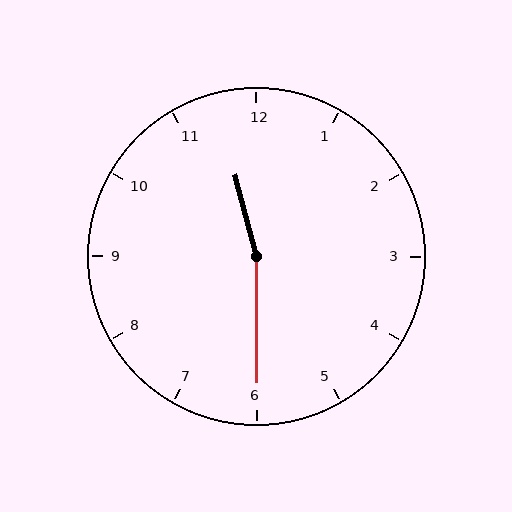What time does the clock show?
11:30.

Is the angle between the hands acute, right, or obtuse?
It is obtuse.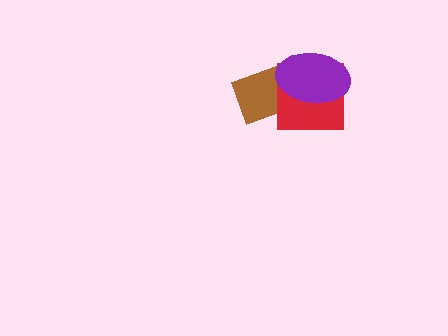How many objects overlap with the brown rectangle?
2 objects overlap with the brown rectangle.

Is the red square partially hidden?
Yes, it is partially covered by another shape.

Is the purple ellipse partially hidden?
No, no other shape covers it.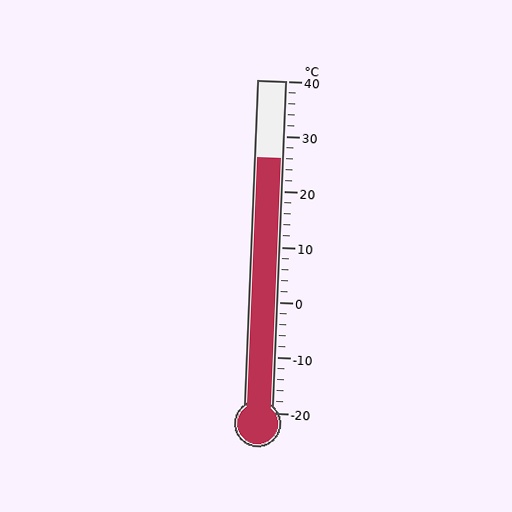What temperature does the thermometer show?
The thermometer shows approximately 26°C.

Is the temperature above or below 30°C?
The temperature is below 30°C.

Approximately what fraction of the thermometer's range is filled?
The thermometer is filled to approximately 75% of its range.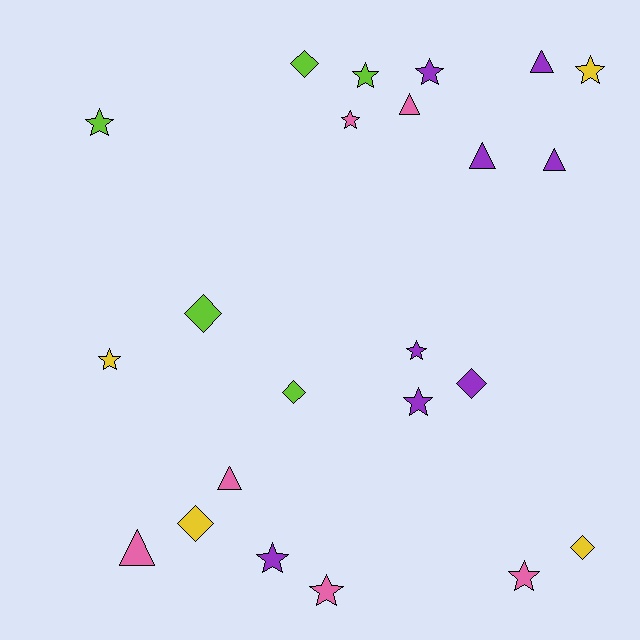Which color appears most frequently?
Purple, with 8 objects.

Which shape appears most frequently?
Star, with 11 objects.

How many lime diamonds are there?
There are 3 lime diamonds.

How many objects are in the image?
There are 23 objects.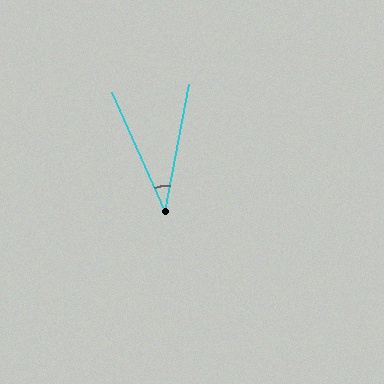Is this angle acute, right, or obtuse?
It is acute.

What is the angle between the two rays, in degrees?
Approximately 35 degrees.